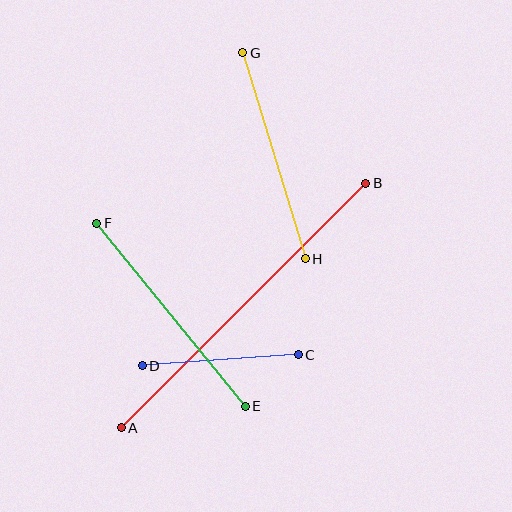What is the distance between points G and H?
The distance is approximately 215 pixels.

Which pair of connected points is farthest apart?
Points A and B are farthest apart.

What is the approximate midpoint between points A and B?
The midpoint is at approximately (243, 305) pixels.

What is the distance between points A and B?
The distance is approximately 346 pixels.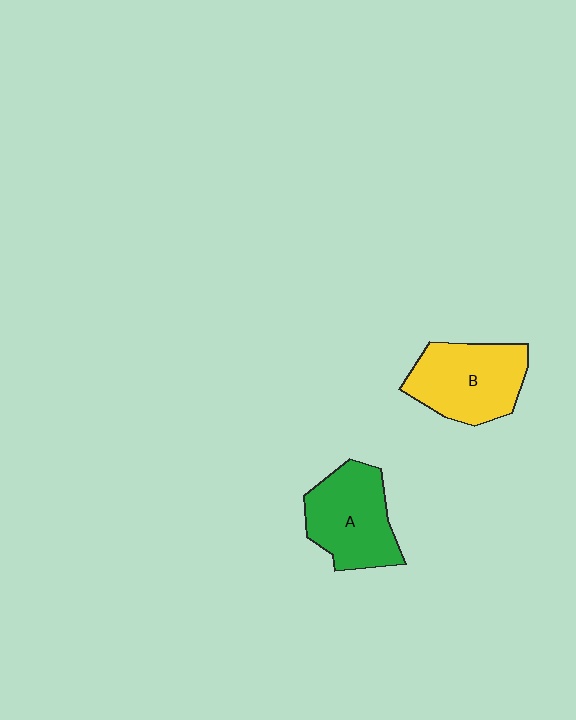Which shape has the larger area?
Shape B (yellow).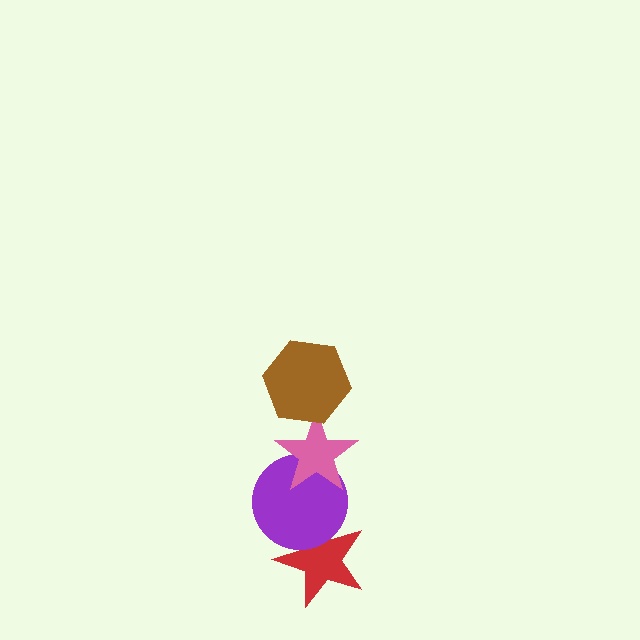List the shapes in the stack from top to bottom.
From top to bottom: the brown hexagon, the pink star, the purple circle, the red star.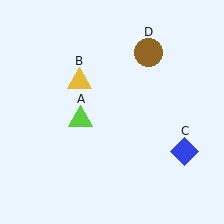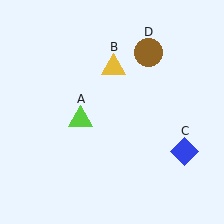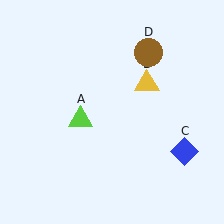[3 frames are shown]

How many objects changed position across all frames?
1 object changed position: yellow triangle (object B).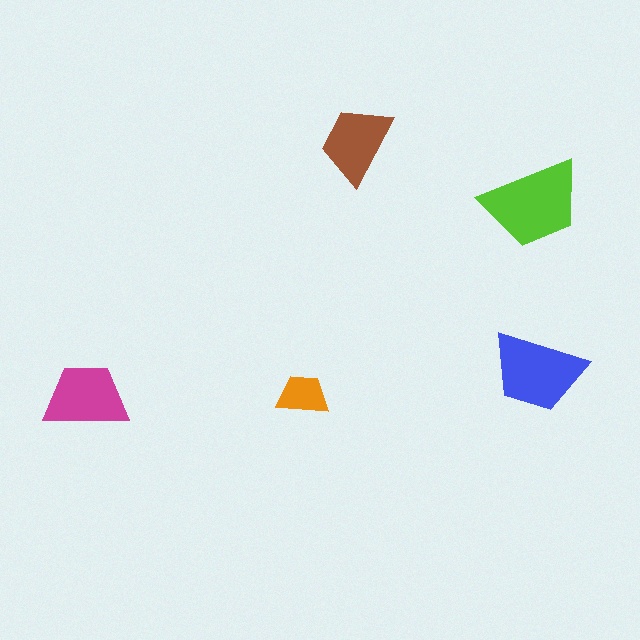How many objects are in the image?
There are 5 objects in the image.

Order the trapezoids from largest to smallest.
the lime one, the blue one, the magenta one, the brown one, the orange one.